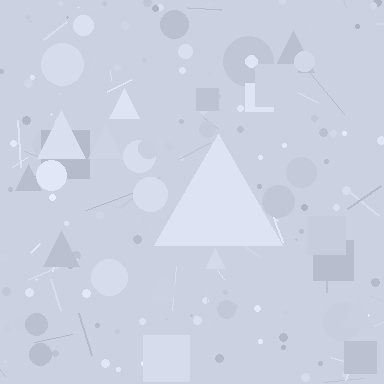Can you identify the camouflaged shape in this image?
The camouflaged shape is a triangle.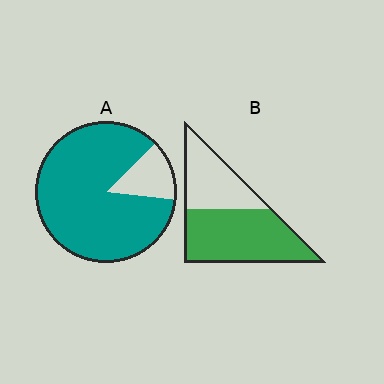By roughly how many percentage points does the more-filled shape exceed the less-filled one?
By roughly 25 percentage points (A over B).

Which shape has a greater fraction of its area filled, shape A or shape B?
Shape A.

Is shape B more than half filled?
Yes.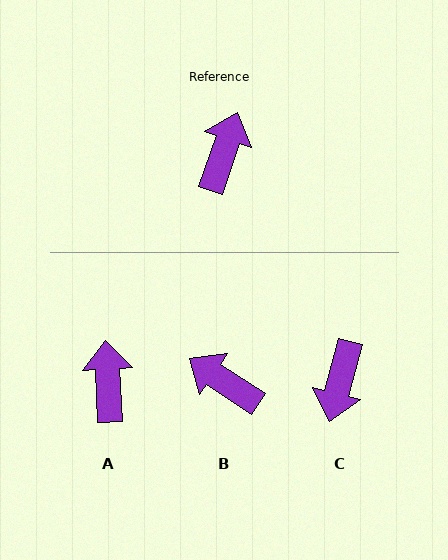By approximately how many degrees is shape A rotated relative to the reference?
Approximately 22 degrees counter-clockwise.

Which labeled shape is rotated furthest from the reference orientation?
C, about 175 degrees away.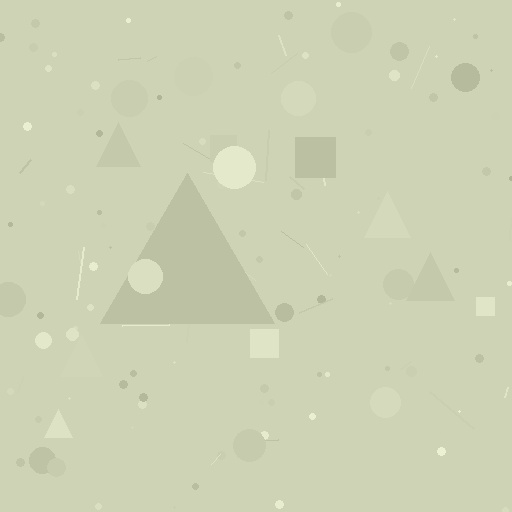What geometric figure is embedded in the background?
A triangle is embedded in the background.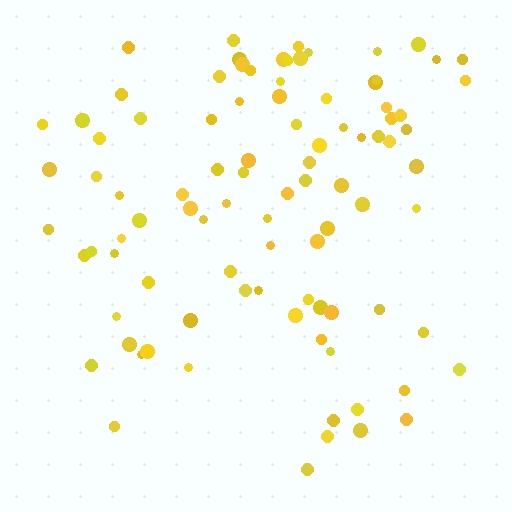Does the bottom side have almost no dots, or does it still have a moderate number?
Still a moderate number, just noticeably fewer than the top.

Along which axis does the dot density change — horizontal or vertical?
Vertical.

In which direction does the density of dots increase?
From bottom to top, with the top side densest.